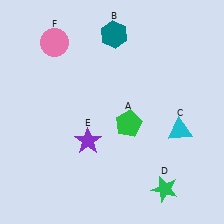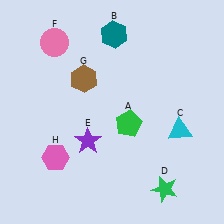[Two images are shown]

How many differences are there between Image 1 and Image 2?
There are 2 differences between the two images.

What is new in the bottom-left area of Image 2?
A pink hexagon (H) was added in the bottom-left area of Image 2.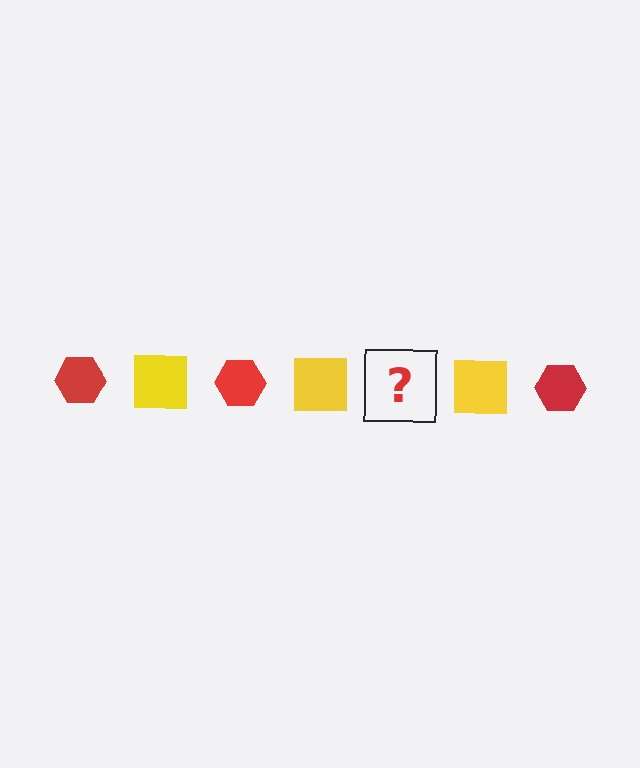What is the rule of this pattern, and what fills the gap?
The rule is that the pattern alternates between red hexagon and yellow square. The gap should be filled with a red hexagon.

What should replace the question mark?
The question mark should be replaced with a red hexagon.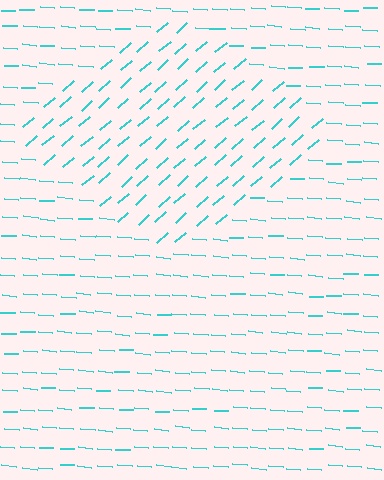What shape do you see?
I see a diamond.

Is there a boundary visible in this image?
Yes, there is a texture boundary formed by a change in line orientation.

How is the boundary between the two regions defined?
The boundary is defined purely by a change in line orientation (approximately 45 degrees difference). All lines are the same color and thickness.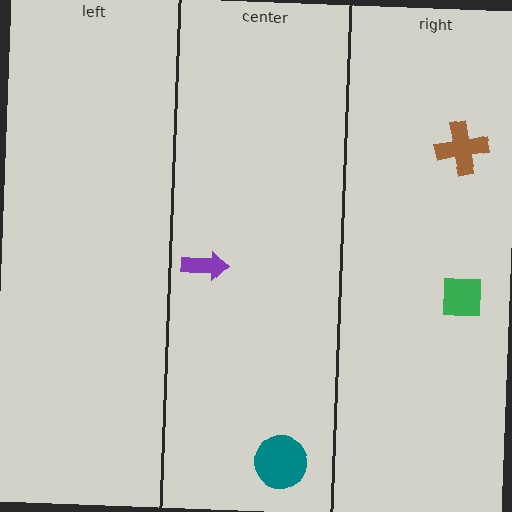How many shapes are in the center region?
2.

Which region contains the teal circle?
The center region.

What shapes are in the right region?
The brown cross, the green square.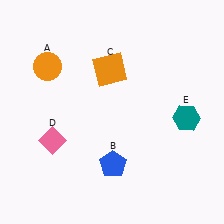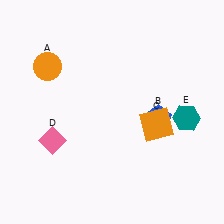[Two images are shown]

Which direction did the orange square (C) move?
The orange square (C) moved down.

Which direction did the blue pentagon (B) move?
The blue pentagon (B) moved up.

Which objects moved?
The objects that moved are: the blue pentagon (B), the orange square (C).